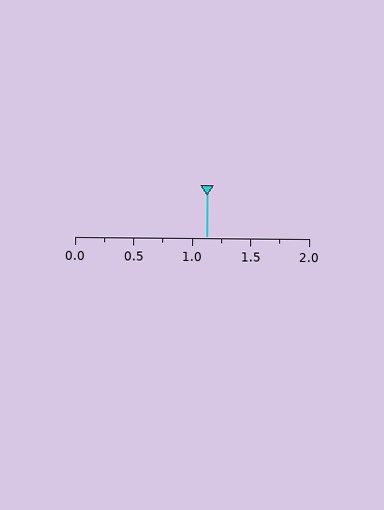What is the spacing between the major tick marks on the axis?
The major ticks are spaced 0.5 apart.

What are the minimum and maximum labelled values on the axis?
The axis runs from 0.0 to 2.0.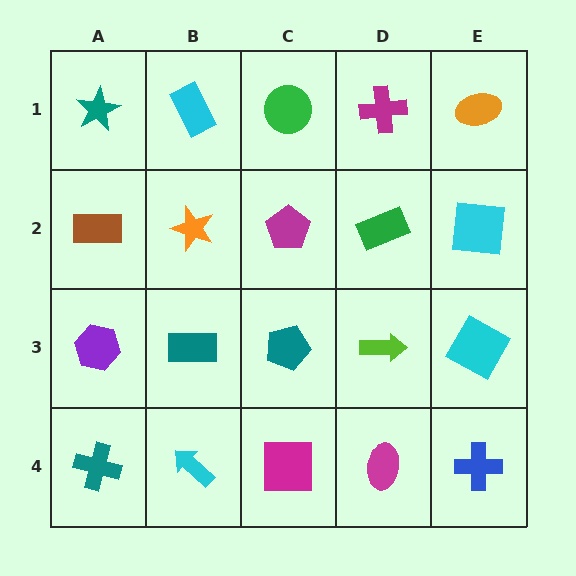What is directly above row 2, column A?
A teal star.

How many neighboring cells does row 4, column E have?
2.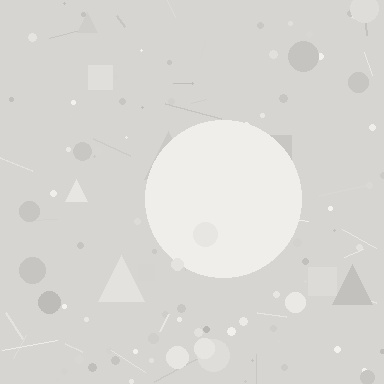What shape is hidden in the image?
A circle is hidden in the image.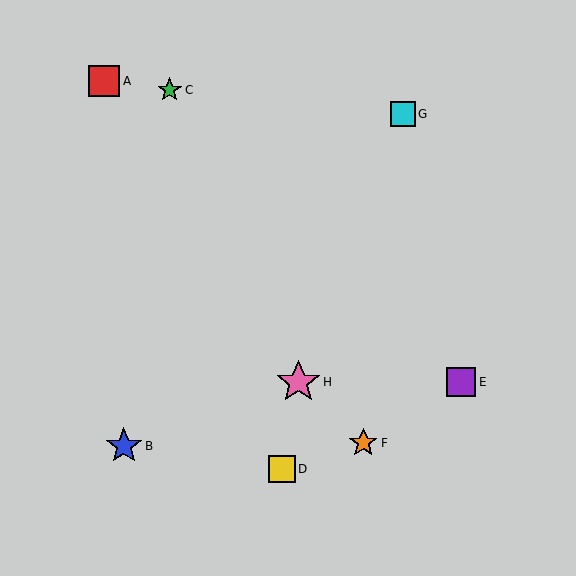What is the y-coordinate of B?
Object B is at y≈446.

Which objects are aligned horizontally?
Objects E, H are aligned horizontally.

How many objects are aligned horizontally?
2 objects (E, H) are aligned horizontally.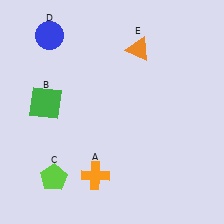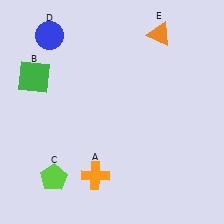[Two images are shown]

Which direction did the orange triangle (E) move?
The orange triangle (E) moved right.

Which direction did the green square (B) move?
The green square (B) moved up.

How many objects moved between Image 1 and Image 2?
2 objects moved between the two images.